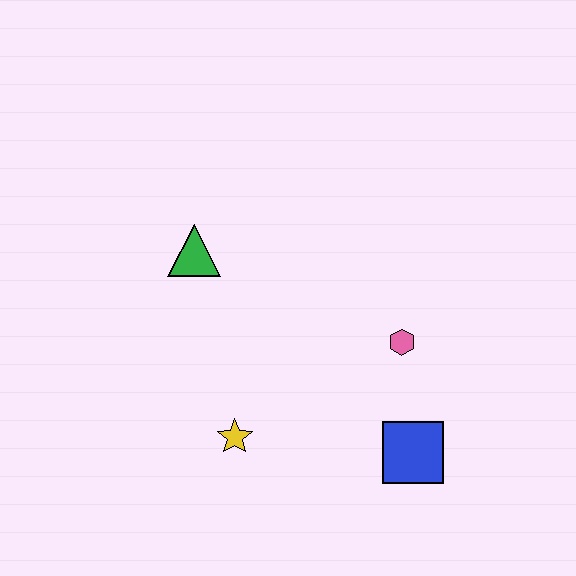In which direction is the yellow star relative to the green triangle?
The yellow star is below the green triangle.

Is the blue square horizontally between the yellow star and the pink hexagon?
No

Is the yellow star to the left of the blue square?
Yes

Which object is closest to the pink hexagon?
The blue square is closest to the pink hexagon.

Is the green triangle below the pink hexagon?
No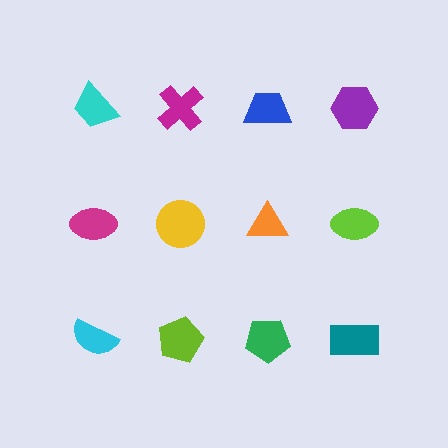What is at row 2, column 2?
A yellow circle.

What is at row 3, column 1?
A cyan semicircle.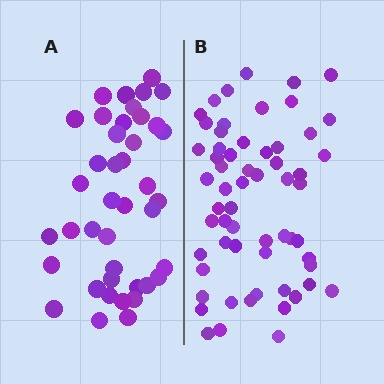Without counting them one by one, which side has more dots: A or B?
Region B (the right region) has more dots.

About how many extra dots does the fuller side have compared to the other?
Region B has approximately 20 more dots than region A.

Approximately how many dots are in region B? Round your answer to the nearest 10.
About 60 dots.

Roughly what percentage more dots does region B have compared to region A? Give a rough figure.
About 45% more.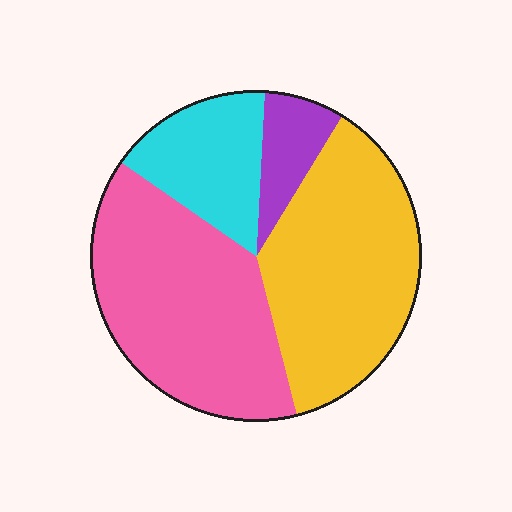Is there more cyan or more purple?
Cyan.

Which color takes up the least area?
Purple, at roughly 10%.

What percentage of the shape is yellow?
Yellow covers around 35% of the shape.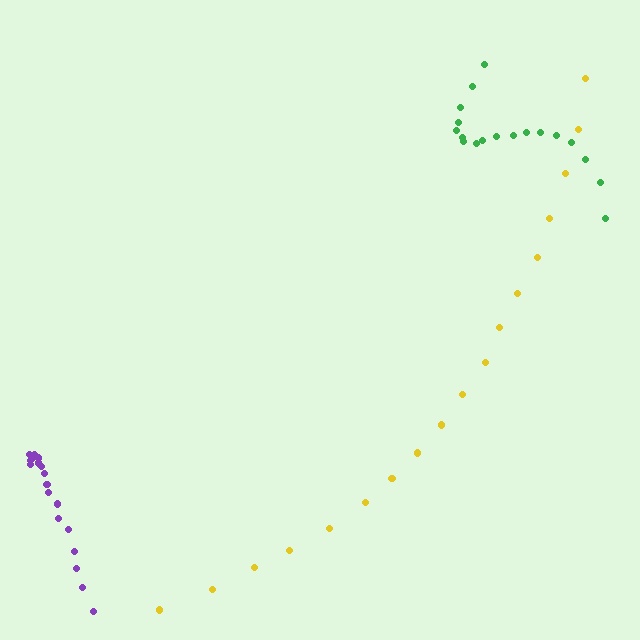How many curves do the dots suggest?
There are 3 distinct paths.